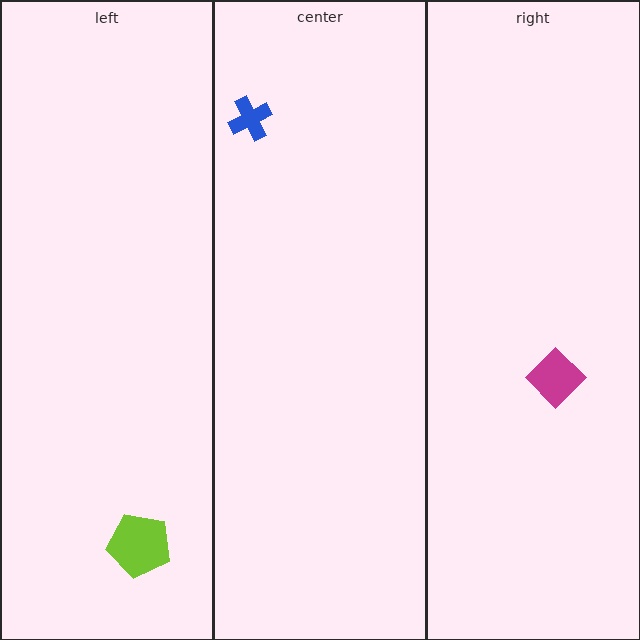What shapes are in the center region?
The blue cross.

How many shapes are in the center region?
1.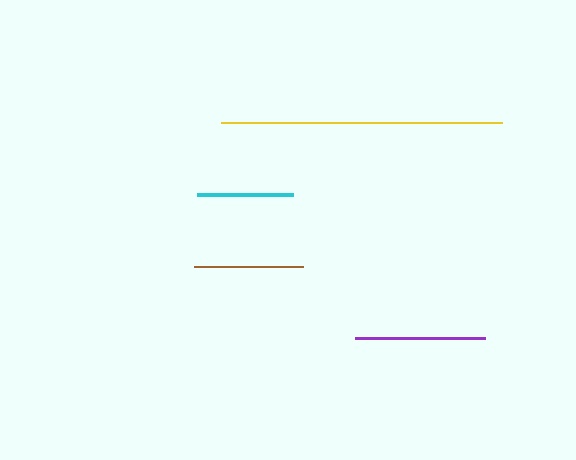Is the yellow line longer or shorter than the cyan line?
The yellow line is longer than the cyan line.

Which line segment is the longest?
The yellow line is the longest at approximately 282 pixels.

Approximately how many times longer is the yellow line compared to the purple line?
The yellow line is approximately 2.2 times the length of the purple line.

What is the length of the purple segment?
The purple segment is approximately 130 pixels long.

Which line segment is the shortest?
The cyan line is the shortest at approximately 96 pixels.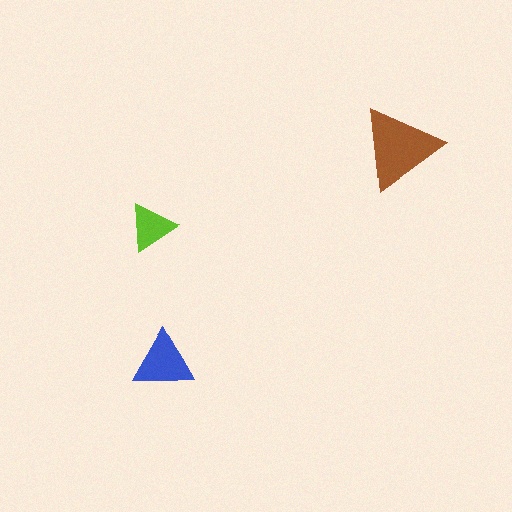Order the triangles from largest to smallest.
the brown one, the blue one, the lime one.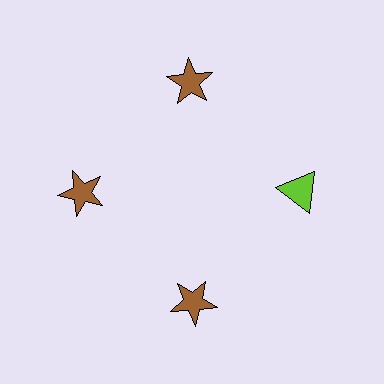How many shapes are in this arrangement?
There are 4 shapes arranged in a ring pattern.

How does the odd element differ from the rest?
It differs in both color (lime instead of brown) and shape (triangle instead of star).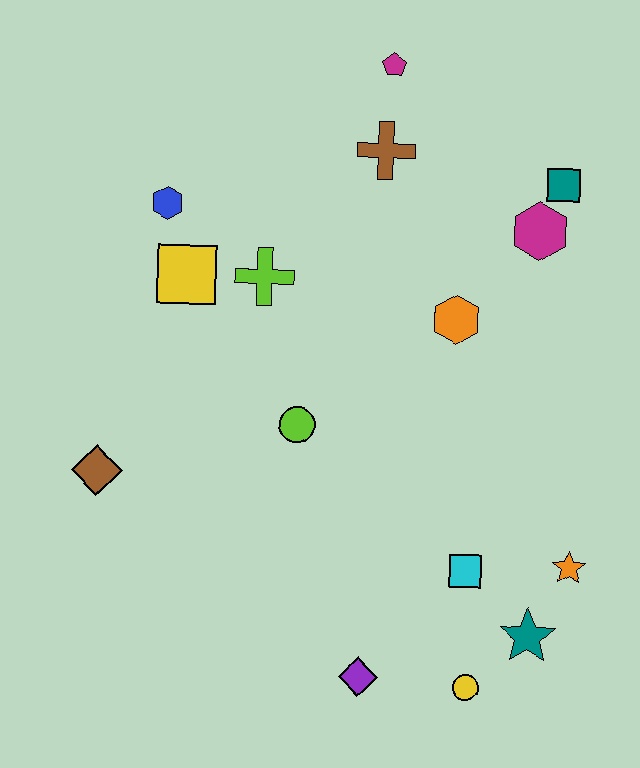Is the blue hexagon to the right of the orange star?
No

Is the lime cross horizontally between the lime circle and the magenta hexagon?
No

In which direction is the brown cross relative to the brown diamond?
The brown cross is above the brown diamond.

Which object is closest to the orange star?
The teal star is closest to the orange star.